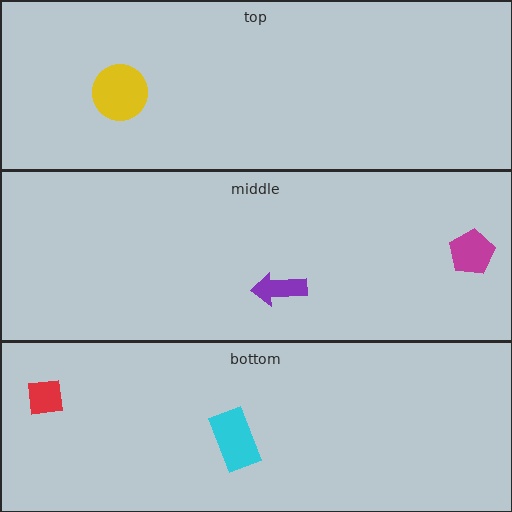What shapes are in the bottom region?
The cyan rectangle, the red square.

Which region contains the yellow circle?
The top region.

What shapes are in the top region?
The yellow circle.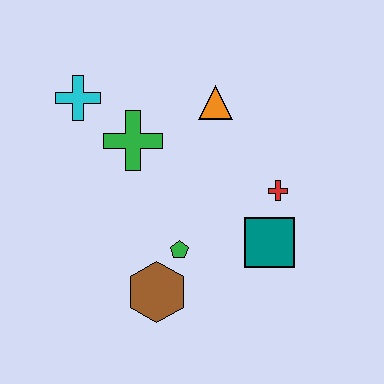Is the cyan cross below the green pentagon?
No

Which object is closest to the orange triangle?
The green cross is closest to the orange triangle.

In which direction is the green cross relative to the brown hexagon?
The green cross is above the brown hexagon.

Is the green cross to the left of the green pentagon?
Yes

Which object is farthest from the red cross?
The cyan cross is farthest from the red cross.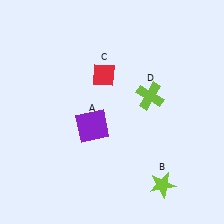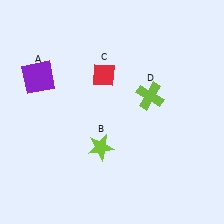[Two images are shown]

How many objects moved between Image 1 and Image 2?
2 objects moved between the two images.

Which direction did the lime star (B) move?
The lime star (B) moved left.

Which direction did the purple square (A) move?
The purple square (A) moved left.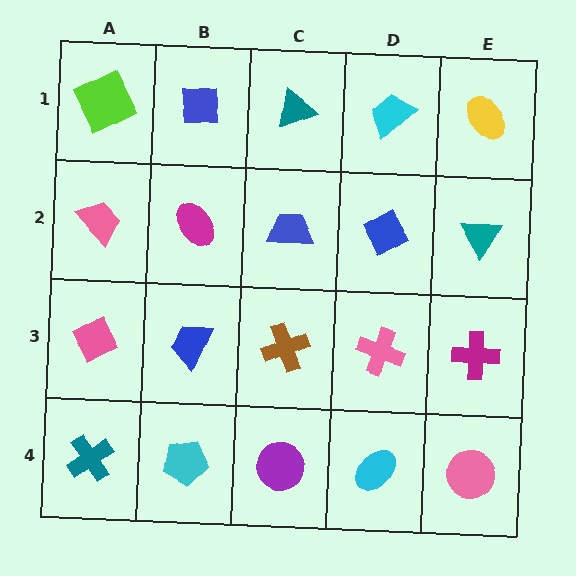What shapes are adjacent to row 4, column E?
A magenta cross (row 3, column E), a cyan ellipse (row 4, column D).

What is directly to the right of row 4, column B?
A purple circle.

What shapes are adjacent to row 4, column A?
A pink diamond (row 3, column A), a cyan pentagon (row 4, column B).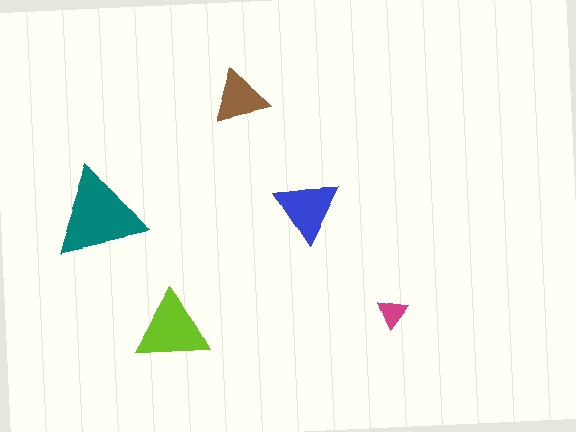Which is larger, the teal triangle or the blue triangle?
The teal one.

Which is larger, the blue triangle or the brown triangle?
The blue one.